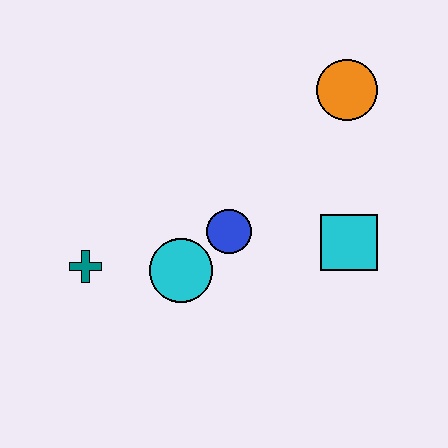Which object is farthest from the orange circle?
The teal cross is farthest from the orange circle.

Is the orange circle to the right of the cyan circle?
Yes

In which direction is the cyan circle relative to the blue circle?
The cyan circle is to the left of the blue circle.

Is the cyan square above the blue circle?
No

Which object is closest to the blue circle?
The cyan circle is closest to the blue circle.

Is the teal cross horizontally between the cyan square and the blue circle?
No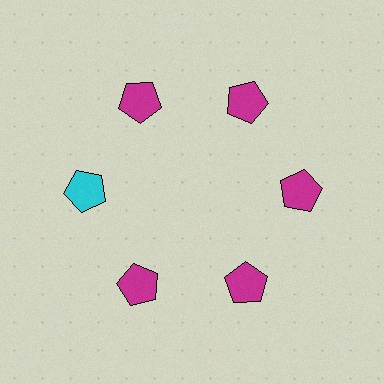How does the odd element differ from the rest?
It has a different color: cyan instead of magenta.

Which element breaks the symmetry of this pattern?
The cyan pentagon at roughly the 9 o'clock position breaks the symmetry. All other shapes are magenta pentagons.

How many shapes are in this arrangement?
There are 6 shapes arranged in a ring pattern.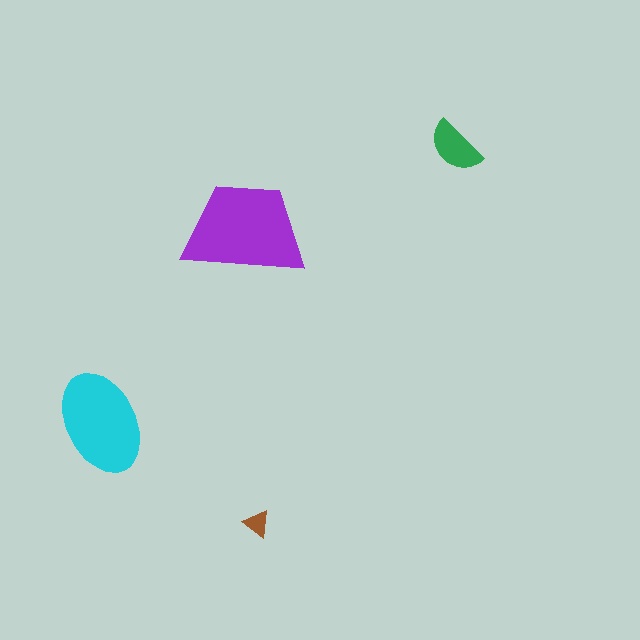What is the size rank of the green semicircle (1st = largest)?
3rd.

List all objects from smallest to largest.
The brown triangle, the green semicircle, the cyan ellipse, the purple trapezoid.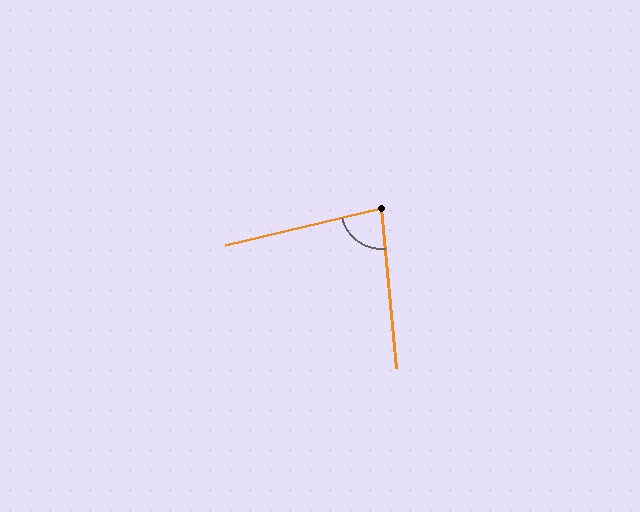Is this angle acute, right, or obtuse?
It is acute.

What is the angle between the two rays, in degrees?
Approximately 82 degrees.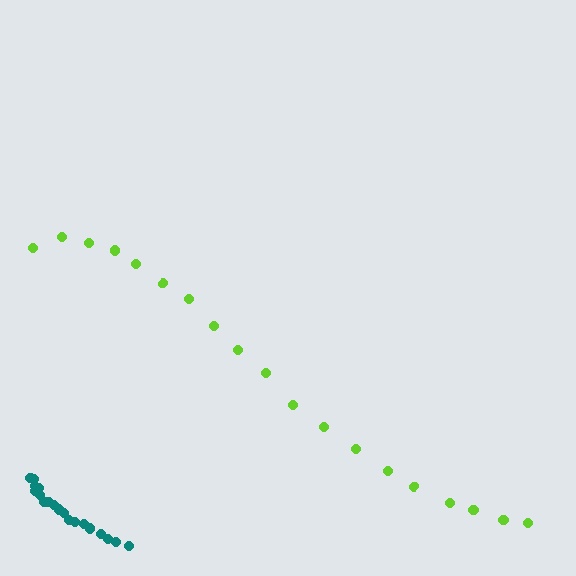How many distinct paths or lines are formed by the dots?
There are 2 distinct paths.